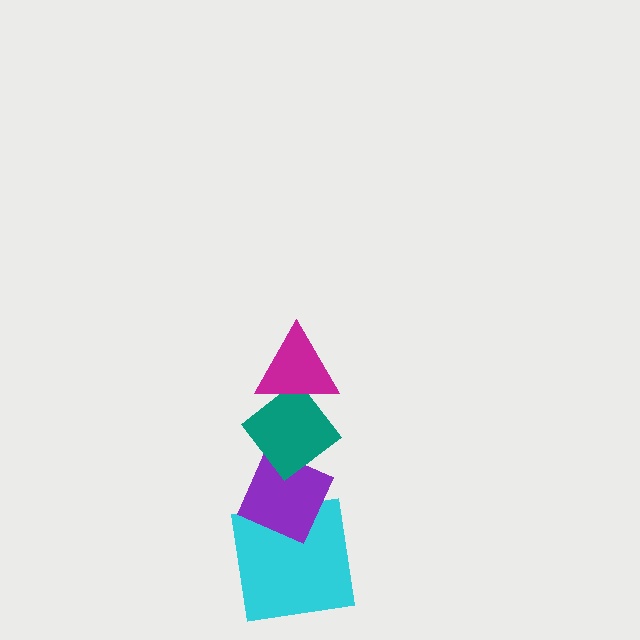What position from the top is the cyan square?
The cyan square is 4th from the top.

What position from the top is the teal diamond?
The teal diamond is 2nd from the top.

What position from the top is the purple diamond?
The purple diamond is 3rd from the top.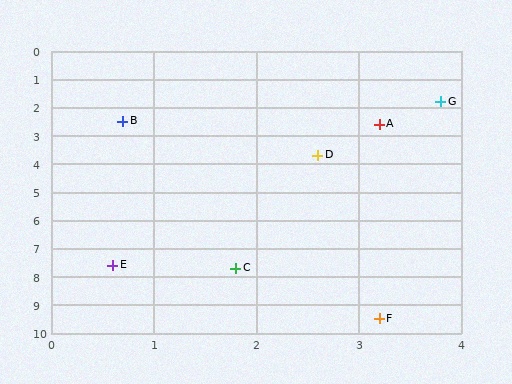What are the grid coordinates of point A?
Point A is at approximately (3.2, 2.6).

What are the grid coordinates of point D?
Point D is at approximately (2.6, 3.7).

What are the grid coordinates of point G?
Point G is at approximately (3.8, 1.8).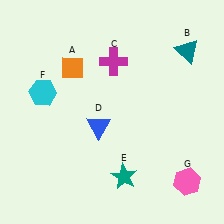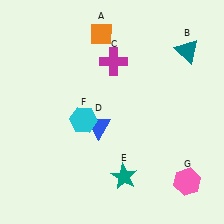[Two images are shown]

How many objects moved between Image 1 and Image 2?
2 objects moved between the two images.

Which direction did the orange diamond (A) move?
The orange diamond (A) moved up.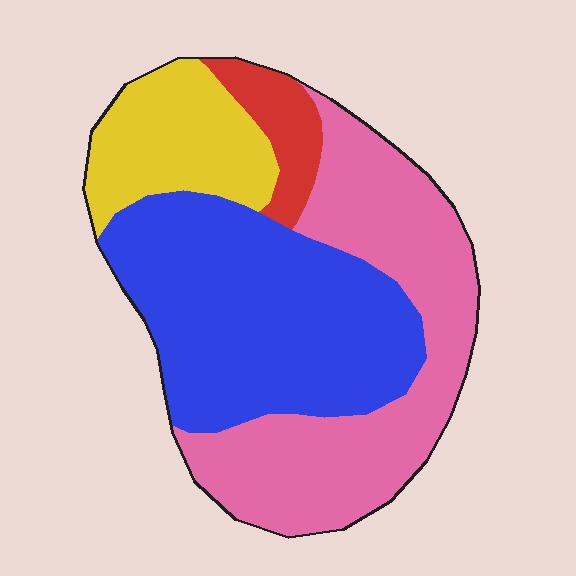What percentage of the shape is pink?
Pink covers 38% of the shape.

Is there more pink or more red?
Pink.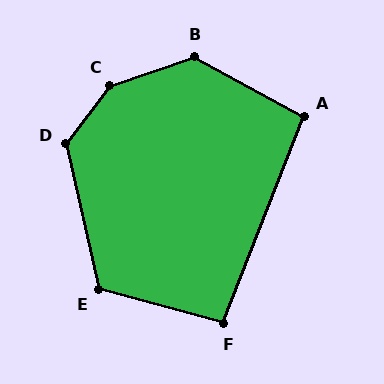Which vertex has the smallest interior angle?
F, at approximately 96 degrees.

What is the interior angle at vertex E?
Approximately 118 degrees (obtuse).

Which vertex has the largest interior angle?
C, at approximately 145 degrees.